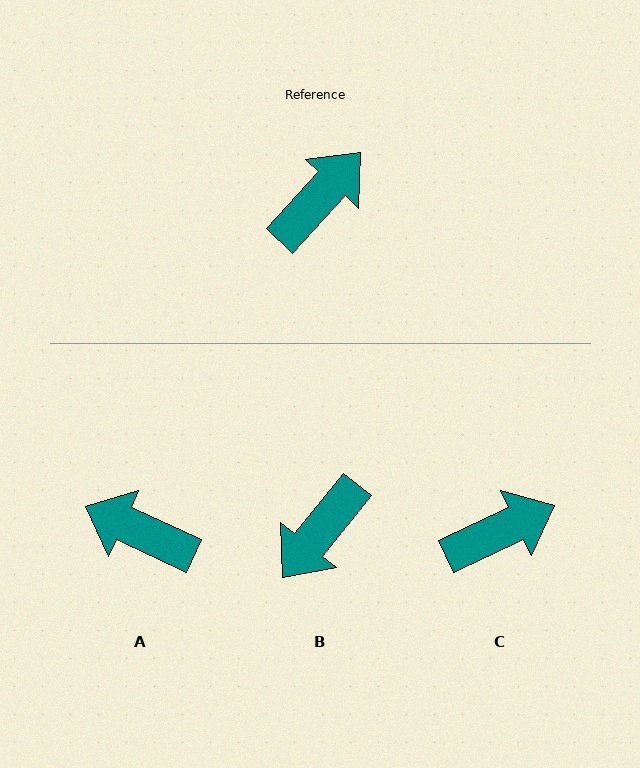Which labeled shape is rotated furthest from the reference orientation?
B, about 176 degrees away.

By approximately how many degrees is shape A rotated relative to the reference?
Approximately 108 degrees counter-clockwise.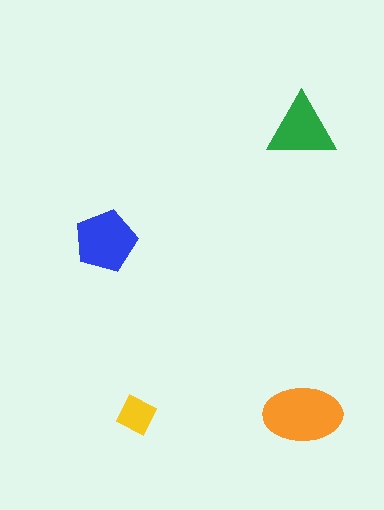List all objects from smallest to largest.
The yellow diamond, the green triangle, the blue pentagon, the orange ellipse.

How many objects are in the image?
There are 4 objects in the image.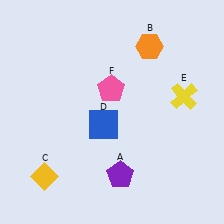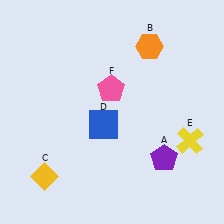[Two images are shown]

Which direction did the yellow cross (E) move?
The yellow cross (E) moved down.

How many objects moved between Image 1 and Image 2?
2 objects moved between the two images.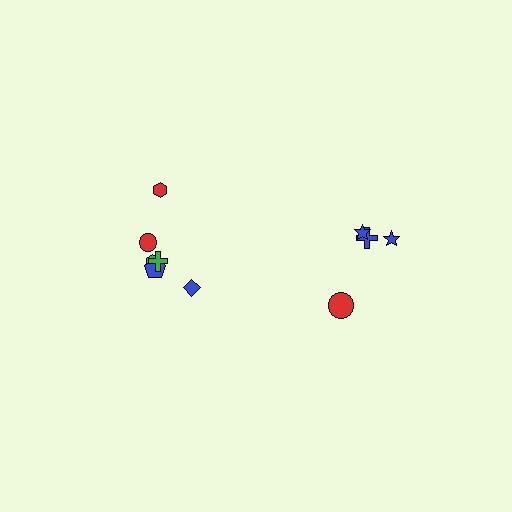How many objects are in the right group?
There are 4 objects.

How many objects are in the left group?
There are 6 objects.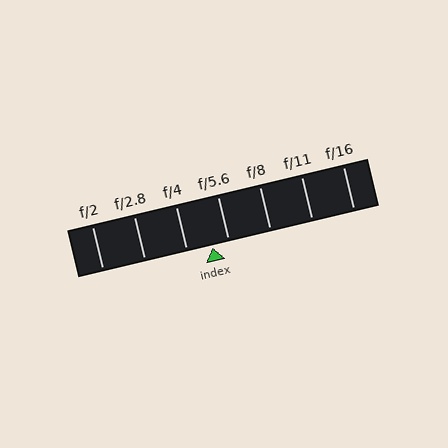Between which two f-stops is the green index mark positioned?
The index mark is between f/4 and f/5.6.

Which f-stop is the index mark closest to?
The index mark is closest to f/5.6.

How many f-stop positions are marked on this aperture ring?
There are 7 f-stop positions marked.